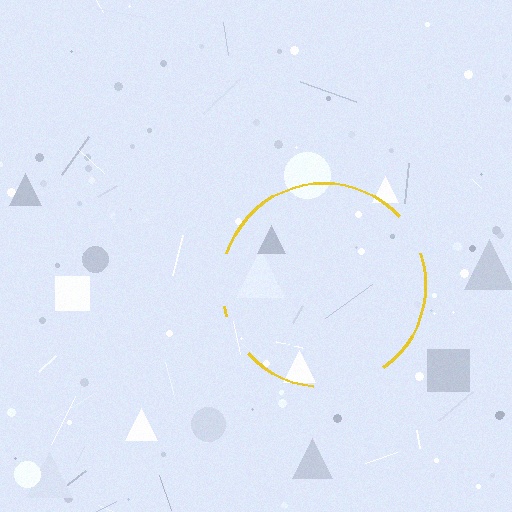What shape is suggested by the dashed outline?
The dashed outline suggests a circle.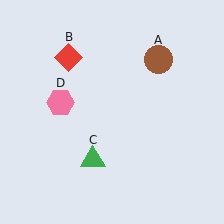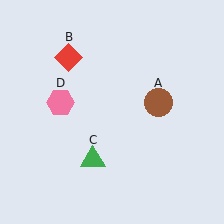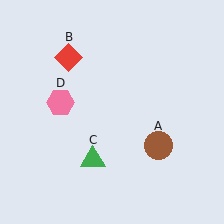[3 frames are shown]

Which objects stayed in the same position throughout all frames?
Red diamond (object B) and green triangle (object C) and pink hexagon (object D) remained stationary.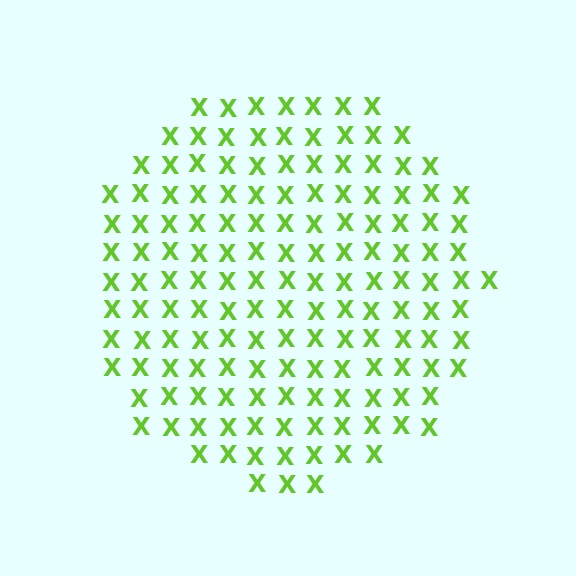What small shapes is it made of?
It is made of small letter X's.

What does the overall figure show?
The overall figure shows a circle.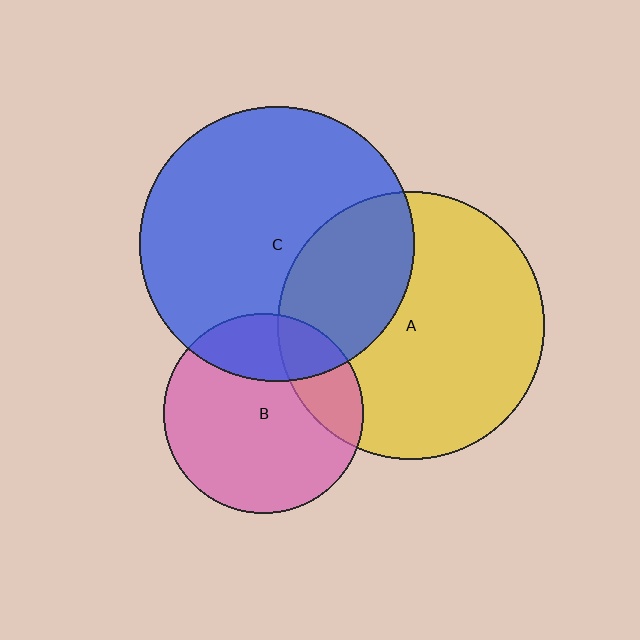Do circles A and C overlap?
Yes.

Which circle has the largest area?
Circle C (blue).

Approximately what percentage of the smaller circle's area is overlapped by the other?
Approximately 30%.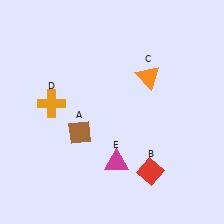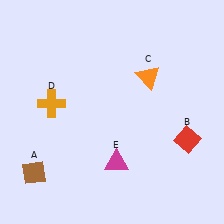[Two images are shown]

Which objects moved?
The objects that moved are: the brown diamond (A), the red diamond (B).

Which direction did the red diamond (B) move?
The red diamond (B) moved right.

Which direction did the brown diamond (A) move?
The brown diamond (A) moved left.